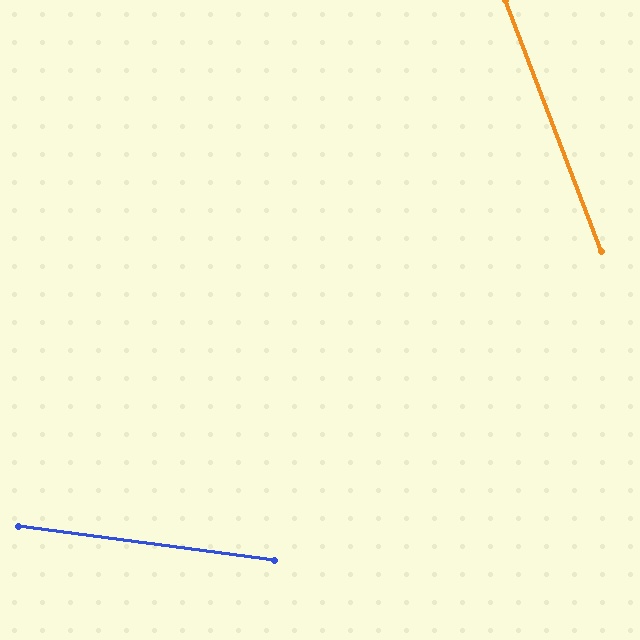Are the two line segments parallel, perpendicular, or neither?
Neither parallel nor perpendicular — they differ by about 62°.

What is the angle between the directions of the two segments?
Approximately 62 degrees.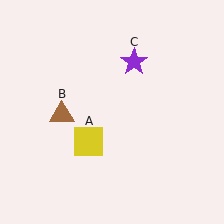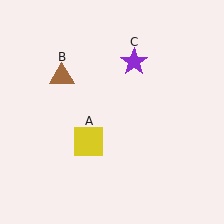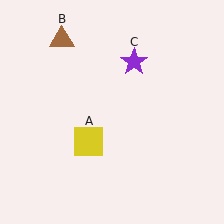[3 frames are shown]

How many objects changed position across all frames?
1 object changed position: brown triangle (object B).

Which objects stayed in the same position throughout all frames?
Yellow square (object A) and purple star (object C) remained stationary.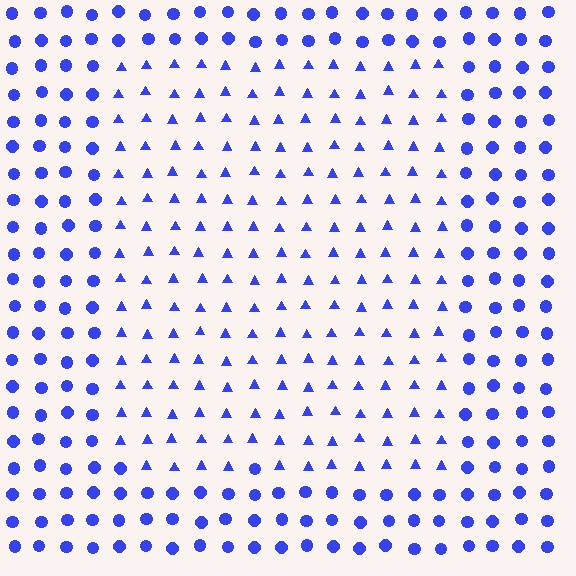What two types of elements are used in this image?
The image uses triangles inside the rectangle region and circles outside it.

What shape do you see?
I see a rectangle.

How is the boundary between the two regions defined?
The boundary is defined by a change in element shape: triangles inside vs. circles outside. All elements share the same color and spacing.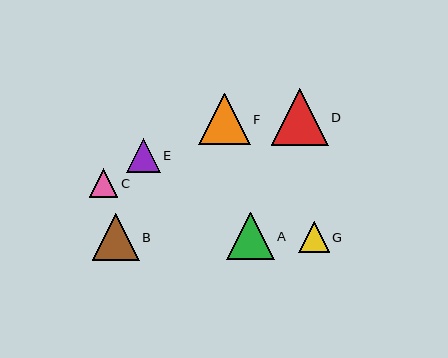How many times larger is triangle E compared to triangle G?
Triangle E is approximately 1.1 times the size of triangle G.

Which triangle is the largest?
Triangle D is the largest with a size of approximately 57 pixels.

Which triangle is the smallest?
Triangle C is the smallest with a size of approximately 29 pixels.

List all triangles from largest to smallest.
From largest to smallest: D, F, A, B, E, G, C.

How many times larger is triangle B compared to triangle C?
Triangle B is approximately 1.6 times the size of triangle C.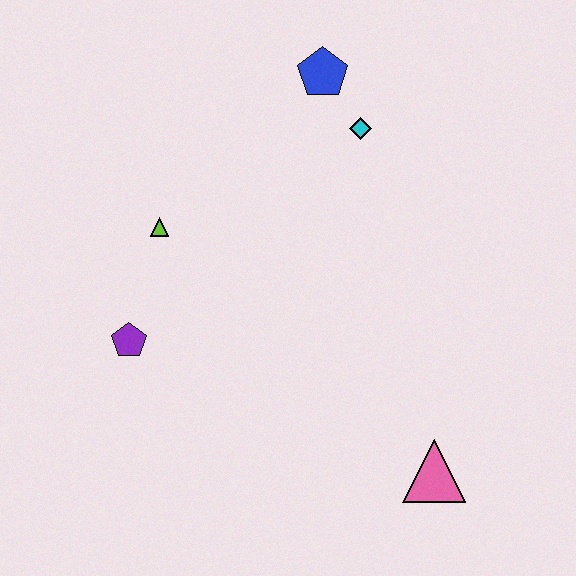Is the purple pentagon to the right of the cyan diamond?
No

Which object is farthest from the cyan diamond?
The pink triangle is farthest from the cyan diamond.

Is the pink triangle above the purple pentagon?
No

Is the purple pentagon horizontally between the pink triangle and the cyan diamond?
No